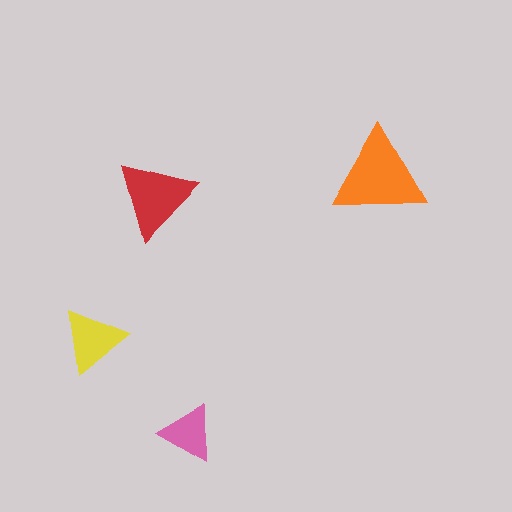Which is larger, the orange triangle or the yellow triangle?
The orange one.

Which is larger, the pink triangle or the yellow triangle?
The yellow one.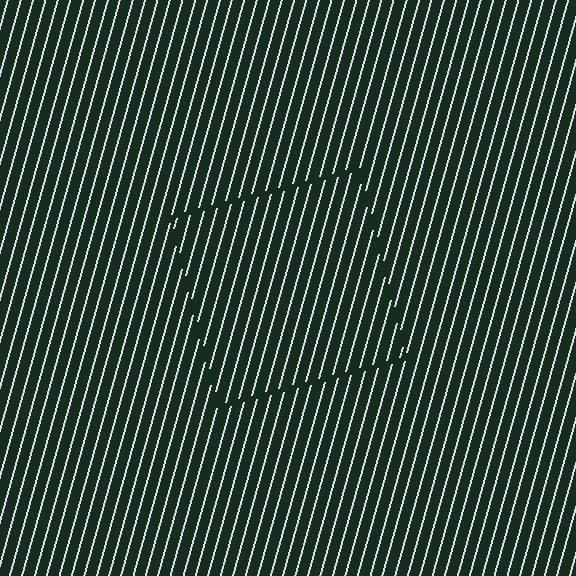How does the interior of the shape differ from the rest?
The interior of the shape contains the same grating, shifted by half a period — the contour is defined by the phase discontinuity where line-ends from the inner and outer gratings abut.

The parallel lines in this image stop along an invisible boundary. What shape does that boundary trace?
An illusory square. The interior of the shape contains the same grating, shifted by half a period — the contour is defined by the phase discontinuity where line-ends from the inner and outer gratings abut.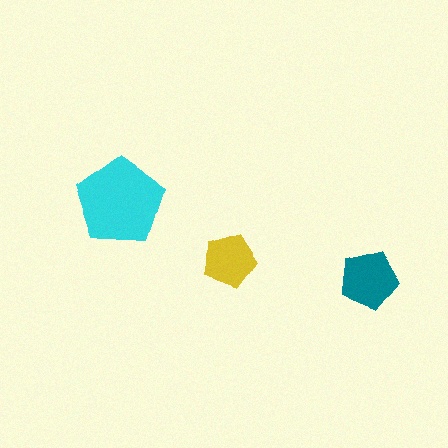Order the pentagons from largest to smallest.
the cyan one, the teal one, the yellow one.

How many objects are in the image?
There are 3 objects in the image.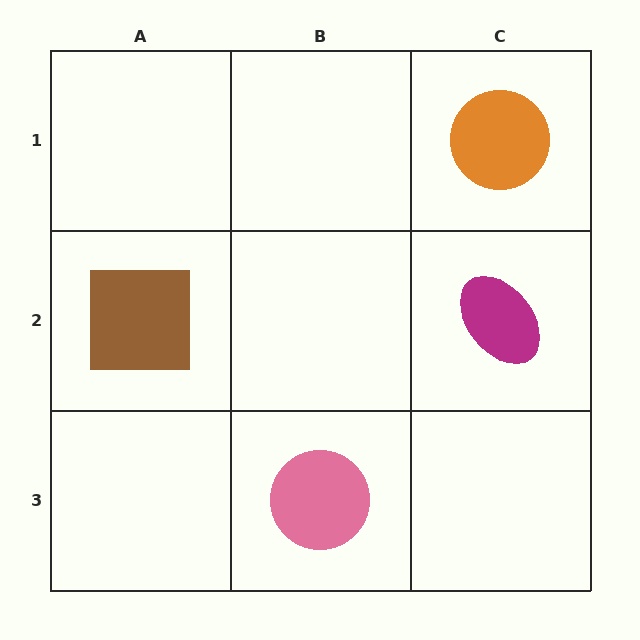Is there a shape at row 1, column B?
No, that cell is empty.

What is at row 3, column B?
A pink circle.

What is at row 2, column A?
A brown square.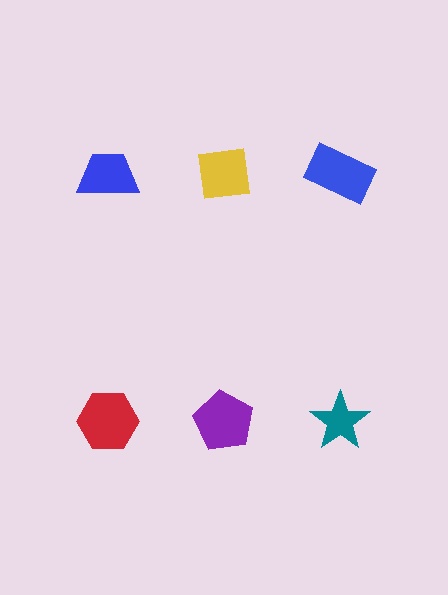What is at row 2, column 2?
A purple pentagon.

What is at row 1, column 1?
A blue trapezoid.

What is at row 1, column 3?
A blue rectangle.